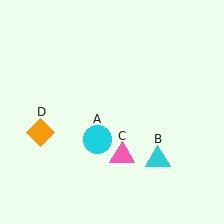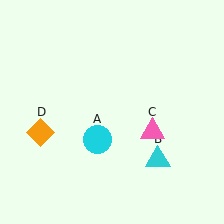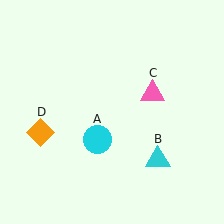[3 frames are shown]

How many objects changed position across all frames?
1 object changed position: pink triangle (object C).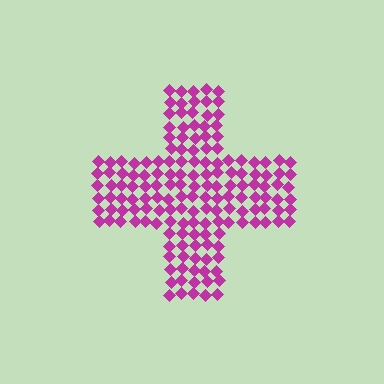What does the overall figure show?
The overall figure shows a cross.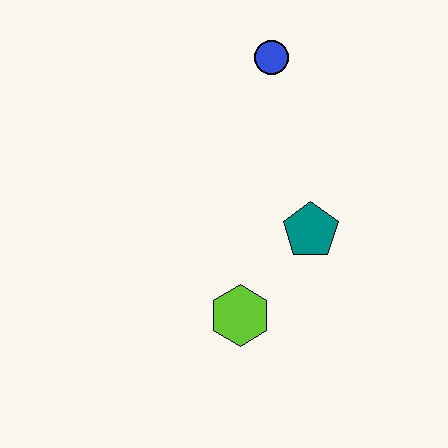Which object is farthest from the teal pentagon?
The blue circle is farthest from the teal pentagon.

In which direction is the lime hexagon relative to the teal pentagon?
The lime hexagon is below the teal pentagon.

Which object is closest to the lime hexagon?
The teal pentagon is closest to the lime hexagon.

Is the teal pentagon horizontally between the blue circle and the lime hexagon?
No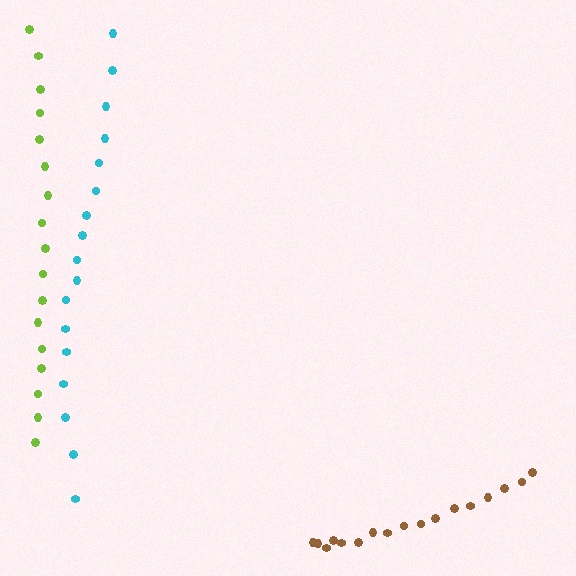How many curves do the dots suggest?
There are 3 distinct paths.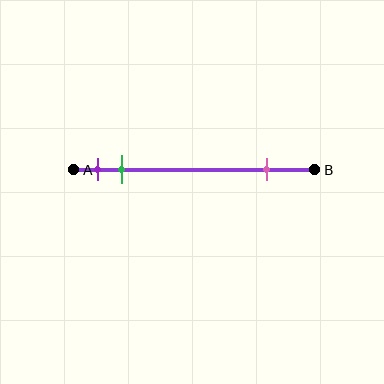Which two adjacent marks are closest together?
The purple and green marks are the closest adjacent pair.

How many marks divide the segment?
There are 3 marks dividing the segment.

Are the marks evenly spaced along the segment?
No, the marks are not evenly spaced.